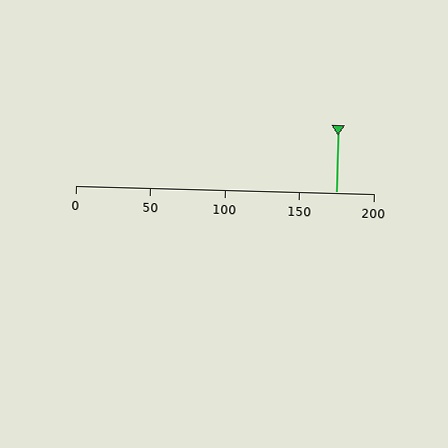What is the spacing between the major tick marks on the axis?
The major ticks are spaced 50 apart.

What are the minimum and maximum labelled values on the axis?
The axis runs from 0 to 200.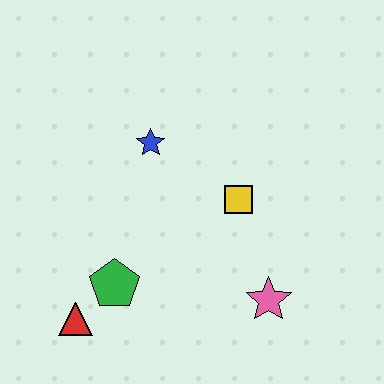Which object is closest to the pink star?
The yellow square is closest to the pink star.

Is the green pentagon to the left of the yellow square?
Yes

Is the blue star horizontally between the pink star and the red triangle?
Yes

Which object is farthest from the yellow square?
The red triangle is farthest from the yellow square.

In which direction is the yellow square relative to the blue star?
The yellow square is to the right of the blue star.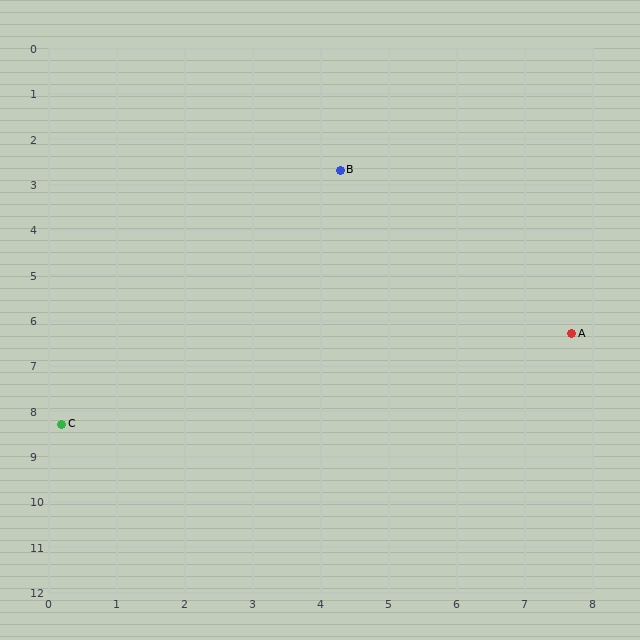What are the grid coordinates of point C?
Point C is at approximately (0.2, 8.3).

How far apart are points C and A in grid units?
Points C and A are about 7.8 grid units apart.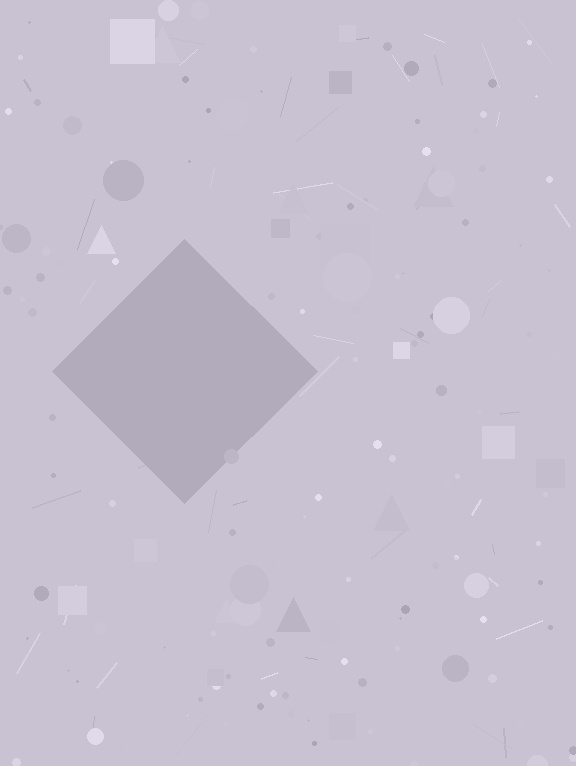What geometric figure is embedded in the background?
A diamond is embedded in the background.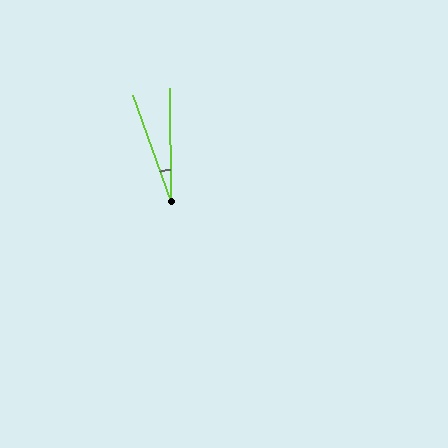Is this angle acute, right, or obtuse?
It is acute.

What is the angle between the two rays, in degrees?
Approximately 19 degrees.